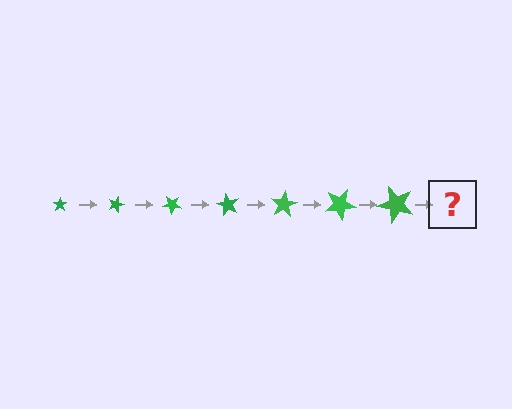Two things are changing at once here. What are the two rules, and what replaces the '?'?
The two rules are that the star grows larger each step and it rotates 20 degrees each step. The '?' should be a star, larger than the previous one and rotated 140 degrees from the start.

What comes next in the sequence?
The next element should be a star, larger than the previous one and rotated 140 degrees from the start.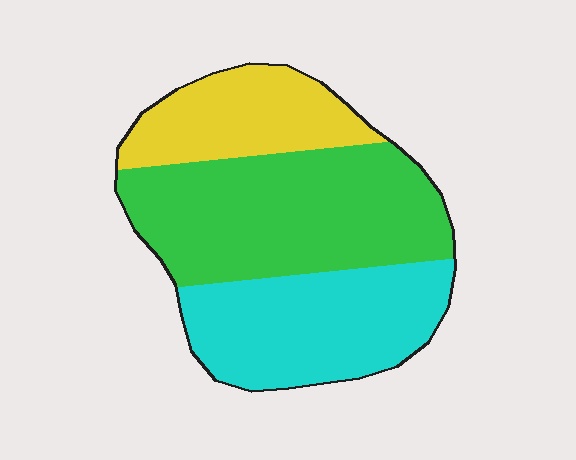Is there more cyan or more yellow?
Cyan.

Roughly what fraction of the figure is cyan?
Cyan takes up about one third (1/3) of the figure.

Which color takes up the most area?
Green, at roughly 45%.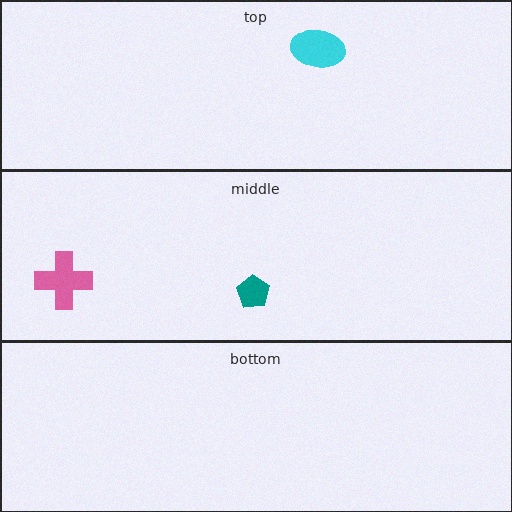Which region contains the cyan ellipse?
The top region.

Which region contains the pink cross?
The middle region.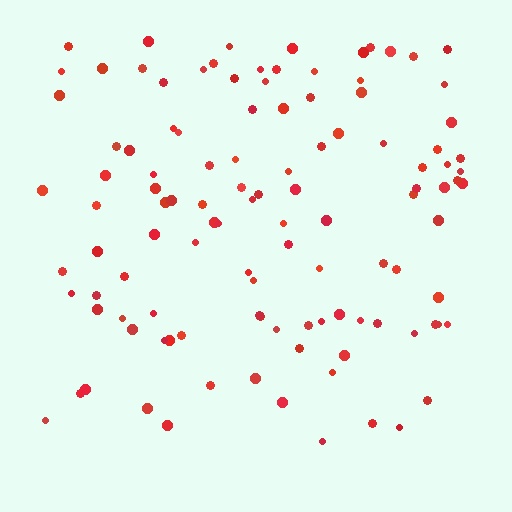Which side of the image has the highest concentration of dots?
The top.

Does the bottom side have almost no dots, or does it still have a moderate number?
Still a moderate number, just noticeably fewer than the top.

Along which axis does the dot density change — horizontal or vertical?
Vertical.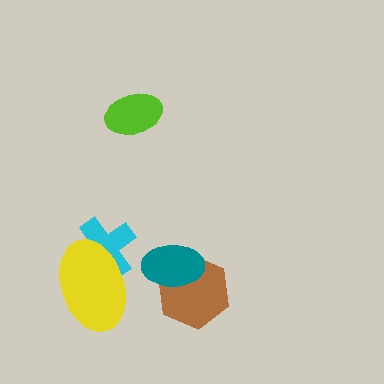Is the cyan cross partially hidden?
Yes, it is partially covered by another shape.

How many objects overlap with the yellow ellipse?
1 object overlaps with the yellow ellipse.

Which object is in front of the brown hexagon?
The teal ellipse is in front of the brown hexagon.